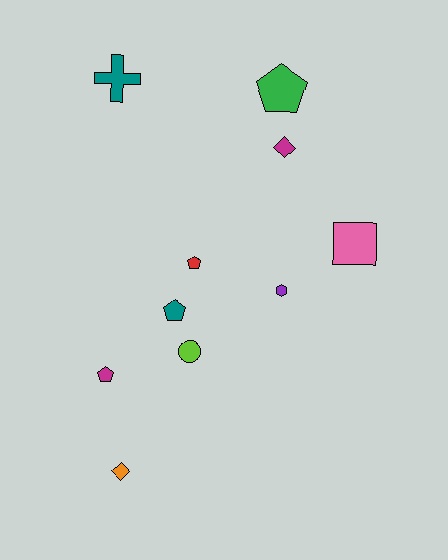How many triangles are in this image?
There are no triangles.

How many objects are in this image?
There are 10 objects.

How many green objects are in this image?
There is 1 green object.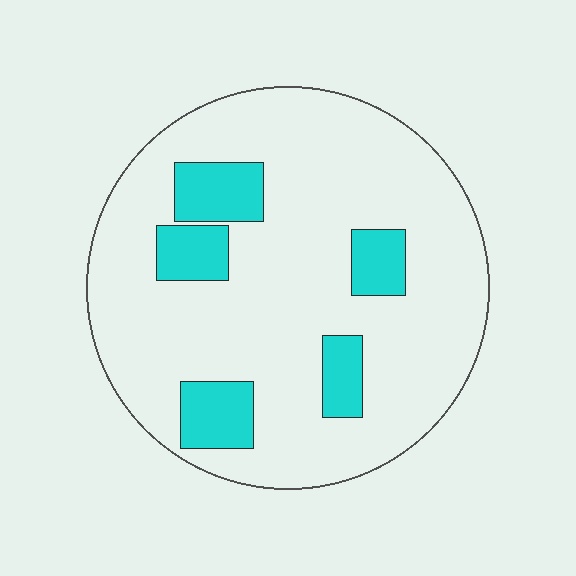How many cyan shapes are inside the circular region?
5.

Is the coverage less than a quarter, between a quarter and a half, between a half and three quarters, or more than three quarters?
Less than a quarter.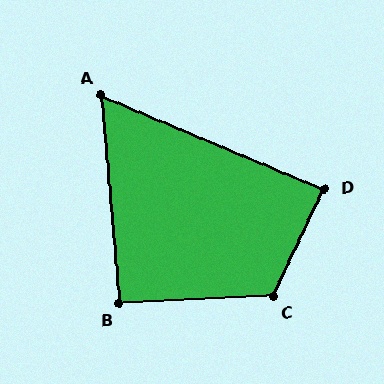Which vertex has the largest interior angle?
C, at approximately 118 degrees.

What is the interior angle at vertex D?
Approximately 87 degrees (approximately right).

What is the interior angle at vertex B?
Approximately 93 degrees (approximately right).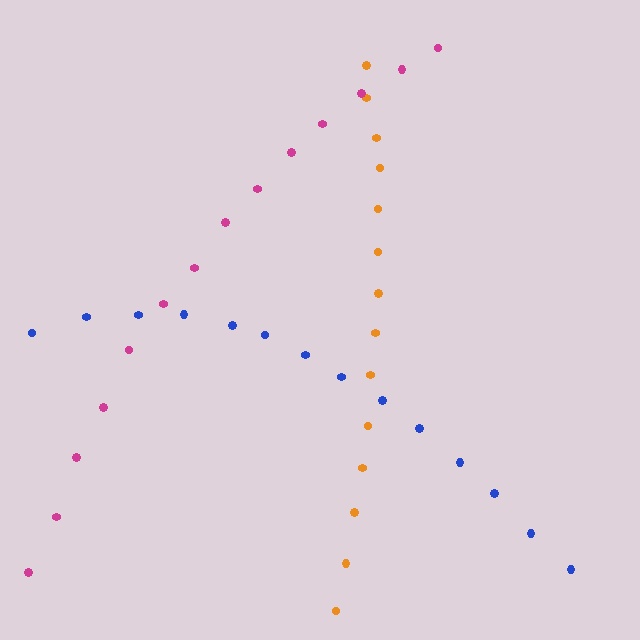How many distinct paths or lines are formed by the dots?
There are 3 distinct paths.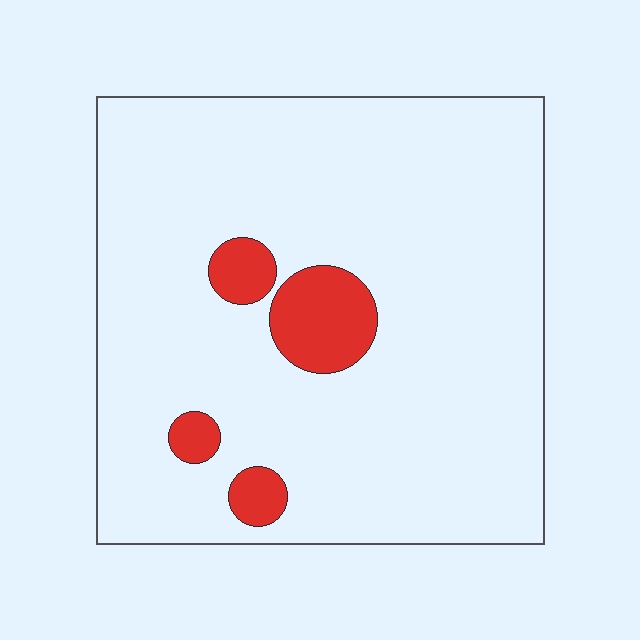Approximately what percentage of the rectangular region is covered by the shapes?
Approximately 10%.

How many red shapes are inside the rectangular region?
4.